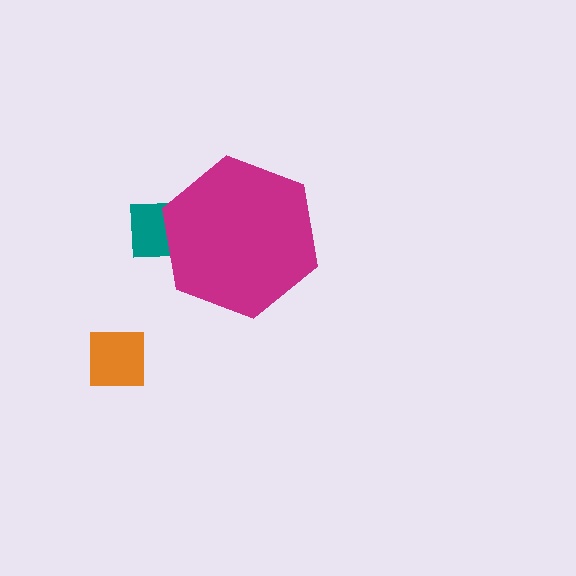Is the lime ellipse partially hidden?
Yes, the lime ellipse is partially hidden behind the magenta hexagon.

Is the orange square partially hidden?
No, the orange square is fully visible.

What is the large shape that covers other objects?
A magenta hexagon.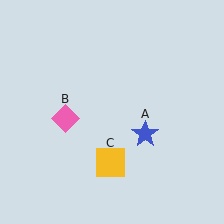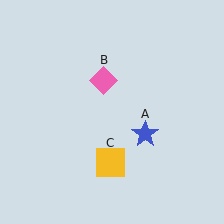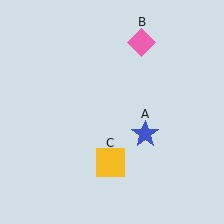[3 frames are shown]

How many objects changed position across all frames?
1 object changed position: pink diamond (object B).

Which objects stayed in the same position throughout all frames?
Blue star (object A) and yellow square (object C) remained stationary.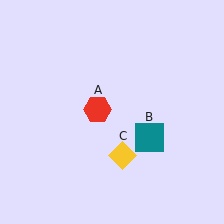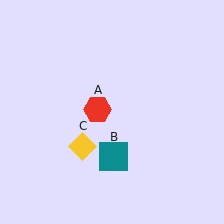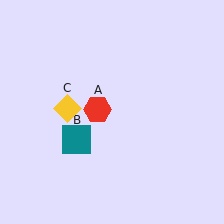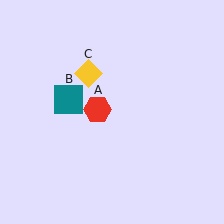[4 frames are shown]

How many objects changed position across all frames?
2 objects changed position: teal square (object B), yellow diamond (object C).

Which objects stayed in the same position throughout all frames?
Red hexagon (object A) remained stationary.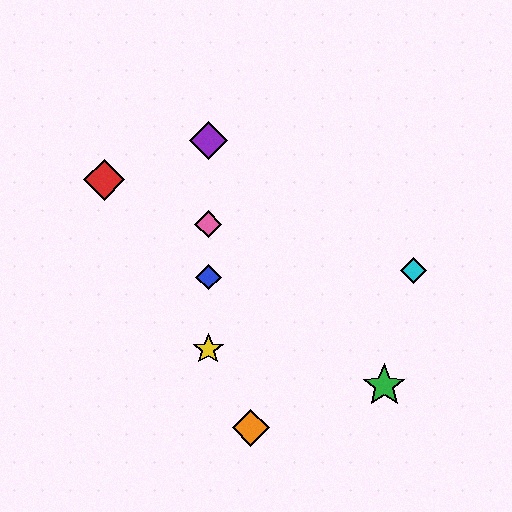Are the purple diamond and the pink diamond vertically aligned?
Yes, both are at x≈208.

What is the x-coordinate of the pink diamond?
The pink diamond is at x≈208.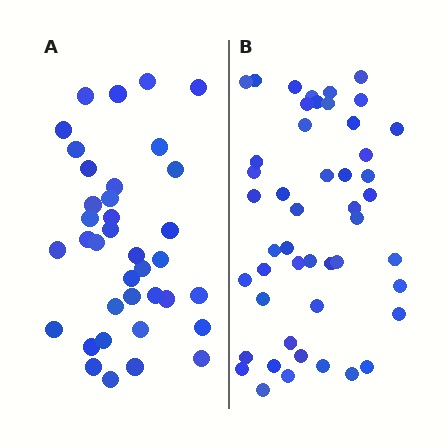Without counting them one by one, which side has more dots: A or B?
Region B (the right region) has more dots.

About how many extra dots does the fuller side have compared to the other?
Region B has roughly 12 or so more dots than region A.